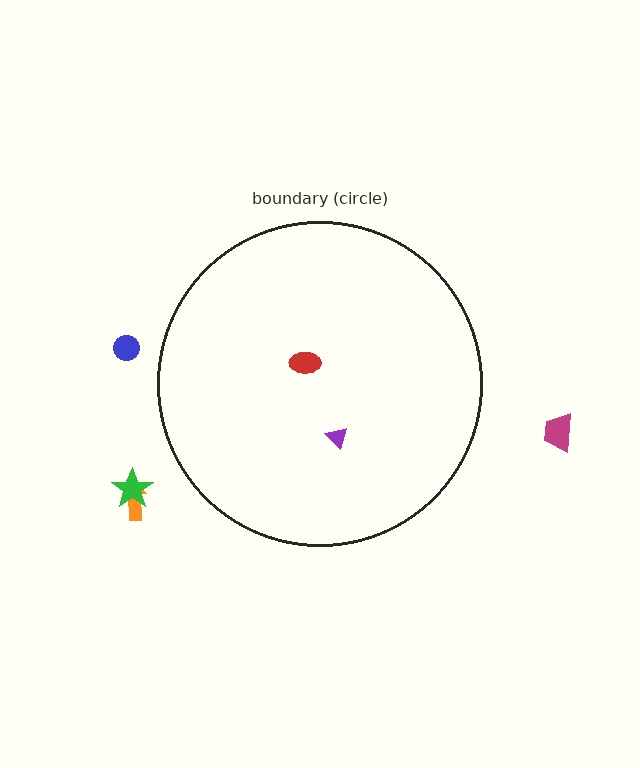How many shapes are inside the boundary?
2 inside, 4 outside.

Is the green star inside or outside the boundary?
Outside.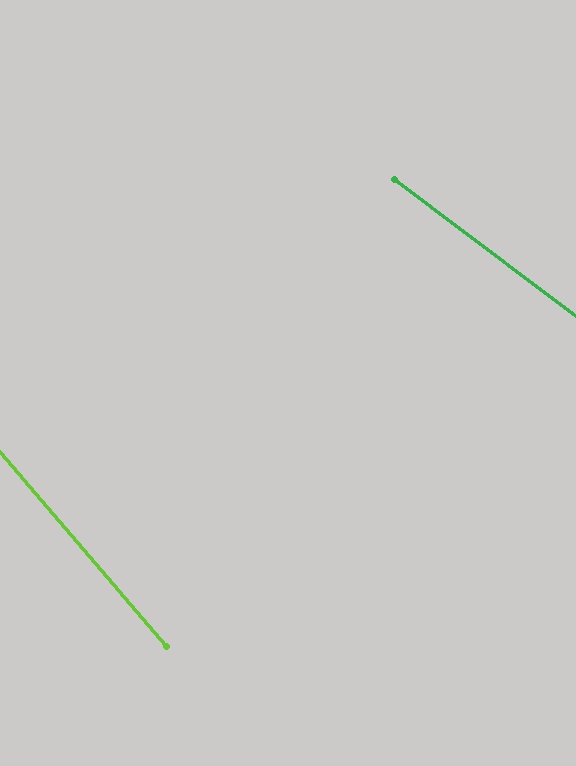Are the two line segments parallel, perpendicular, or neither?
Neither parallel nor perpendicular — they differ by about 12°.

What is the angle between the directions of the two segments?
Approximately 12 degrees.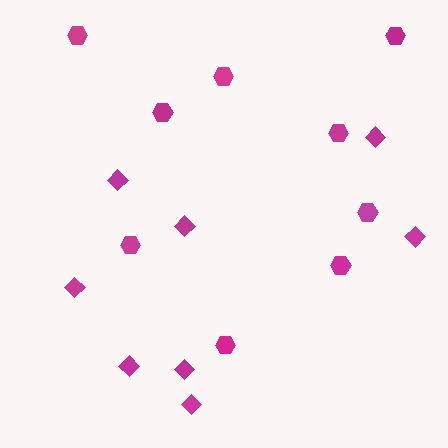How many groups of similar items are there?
There are 2 groups: one group of diamonds (8) and one group of hexagons (9).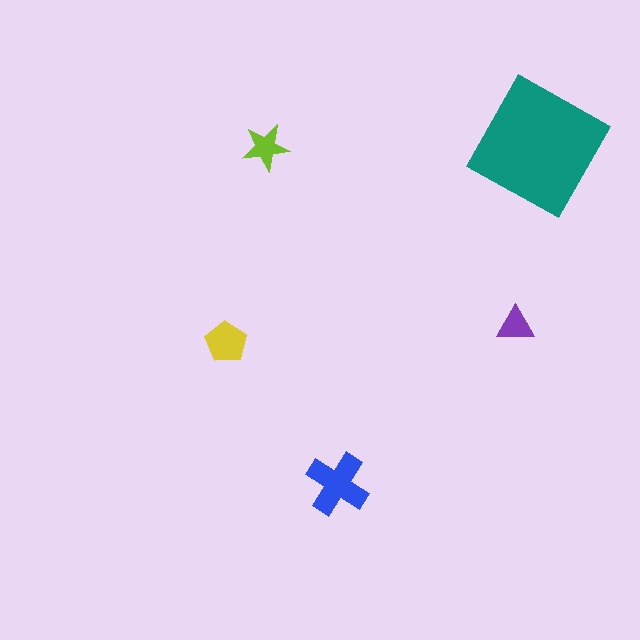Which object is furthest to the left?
The yellow pentagon is leftmost.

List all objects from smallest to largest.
The purple triangle, the lime star, the yellow pentagon, the blue cross, the teal square.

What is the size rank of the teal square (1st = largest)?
1st.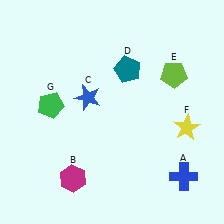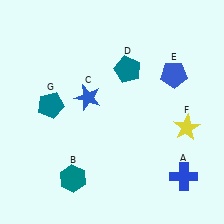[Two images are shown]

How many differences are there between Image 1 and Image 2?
There are 3 differences between the two images.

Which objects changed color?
B changed from magenta to teal. E changed from lime to blue. G changed from green to teal.